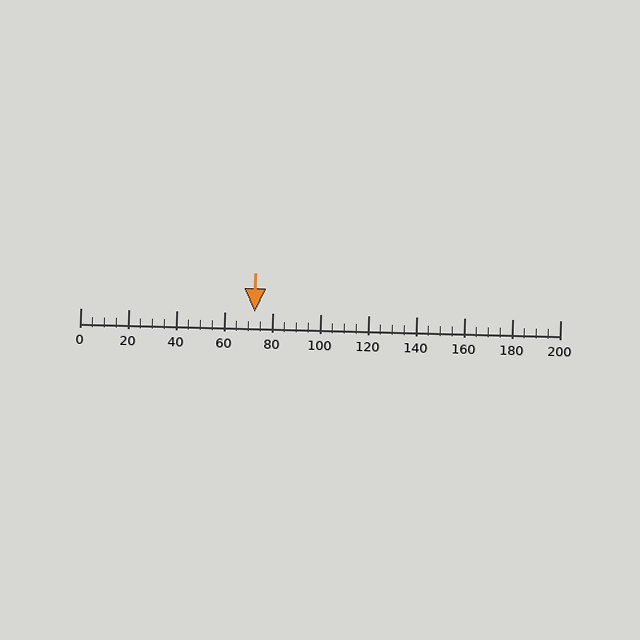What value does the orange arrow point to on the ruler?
The orange arrow points to approximately 73.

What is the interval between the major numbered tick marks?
The major tick marks are spaced 20 units apart.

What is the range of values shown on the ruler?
The ruler shows values from 0 to 200.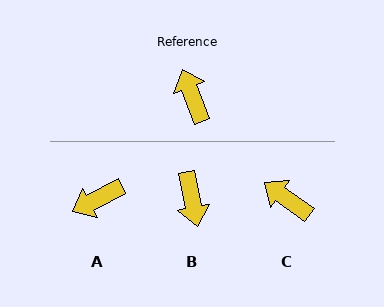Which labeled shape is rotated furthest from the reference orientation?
B, about 170 degrees away.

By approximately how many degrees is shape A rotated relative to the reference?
Approximately 96 degrees counter-clockwise.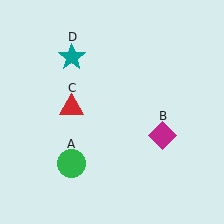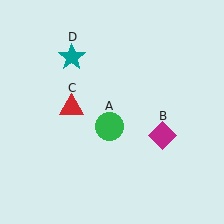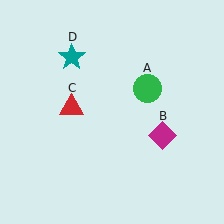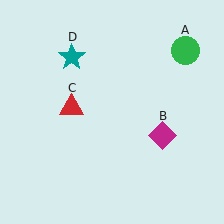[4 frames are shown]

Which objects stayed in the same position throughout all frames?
Magenta diamond (object B) and red triangle (object C) and teal star (object D) remained stationary.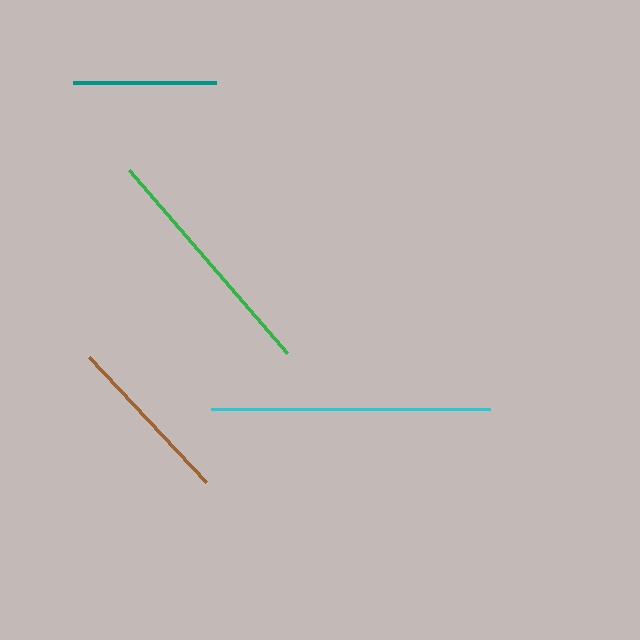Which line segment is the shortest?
The teal line is the shortest at approximately 142 pixels.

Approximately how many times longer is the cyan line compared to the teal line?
The cyan line is approximately 2.0 times the length of the teal line.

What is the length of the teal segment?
The teal segment is approximately 142 pixels long.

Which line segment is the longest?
The cyan line is the longest at approximately 279 pixels.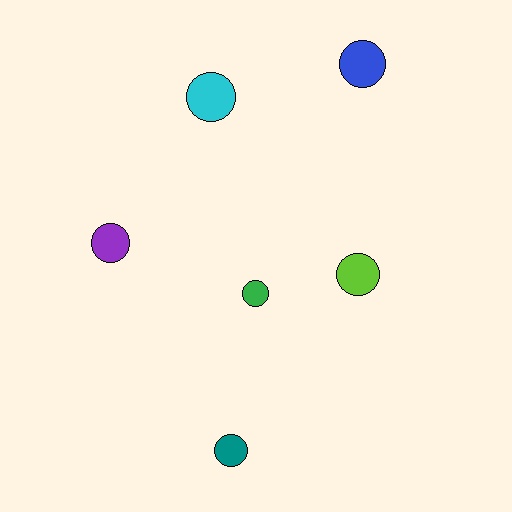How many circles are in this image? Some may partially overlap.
There are 6 circles.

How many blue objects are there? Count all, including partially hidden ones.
There is 1 blue object.